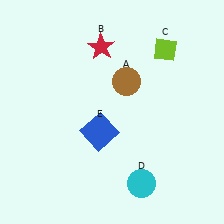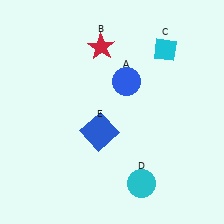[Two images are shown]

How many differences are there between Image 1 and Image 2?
There are 2 differences between the two images.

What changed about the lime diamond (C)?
In Image 1, C is lime. In Image 2, it changed to cyan.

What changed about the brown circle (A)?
In Image 1, A is brown. In Image 2, it changed to blue.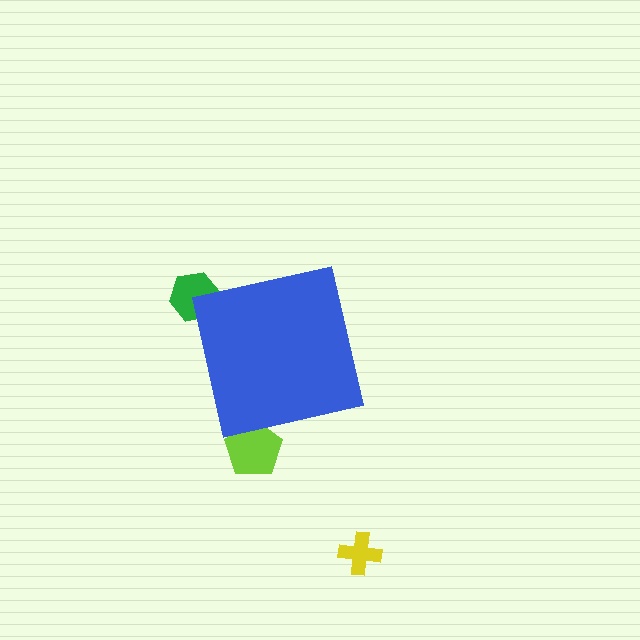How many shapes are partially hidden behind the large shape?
2 shapes are partially hidden.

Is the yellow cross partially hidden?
No, the yellow cross is fully visible.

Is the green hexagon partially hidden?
Yes, the green hexagon is partially hidden behind the blue square.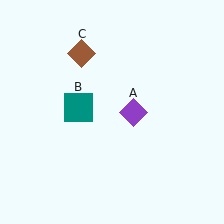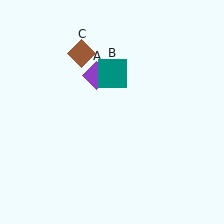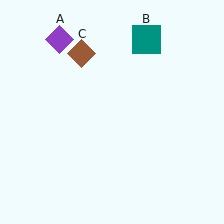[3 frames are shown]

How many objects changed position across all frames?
2 objects changed position: purple diamond (object A), teal square (object B).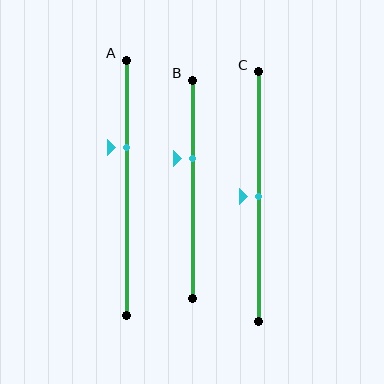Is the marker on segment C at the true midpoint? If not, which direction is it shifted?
Yes, the marker on segment C is at the true midpoint.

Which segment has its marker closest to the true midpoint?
Segment C has its marker closest to the true midpoint.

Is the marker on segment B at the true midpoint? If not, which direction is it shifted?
No, the marker on segment B is shifted upward by about 14% of the segment length.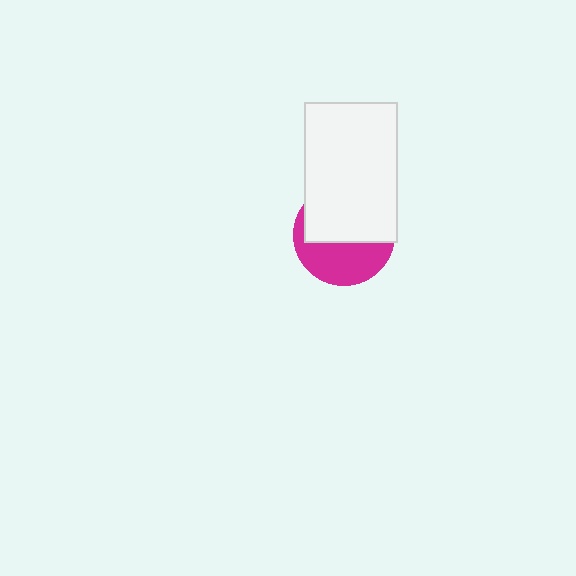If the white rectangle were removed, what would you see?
You would see the complete magenta circle.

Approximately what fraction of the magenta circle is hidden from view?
Roughly 57% of the magenta circle is hidden behind the white rectangle.